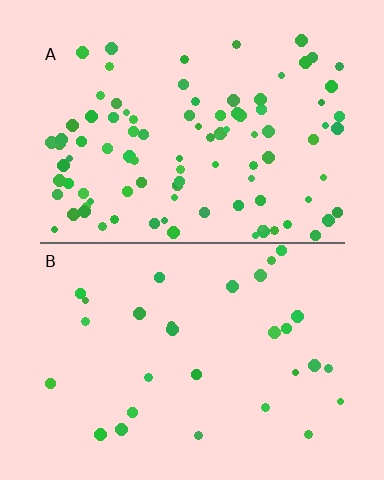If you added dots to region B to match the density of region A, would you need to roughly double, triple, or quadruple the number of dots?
Approximately triple.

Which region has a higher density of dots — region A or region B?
A (the top).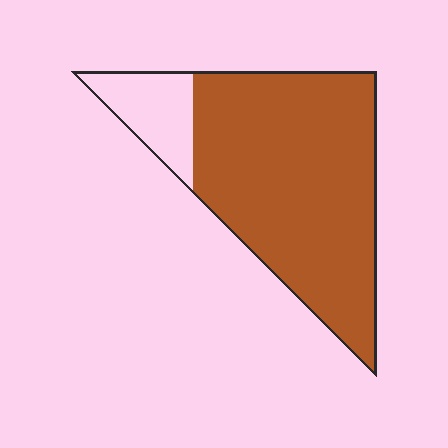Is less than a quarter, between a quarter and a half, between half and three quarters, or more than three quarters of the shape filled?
More than three quarters.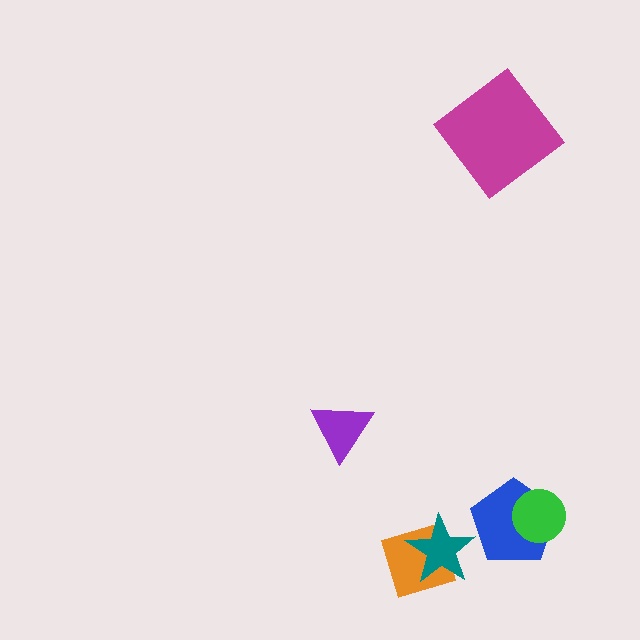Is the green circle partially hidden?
No, no other shape covers it.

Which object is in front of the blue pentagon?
The green circle is in front of the blue pentagon.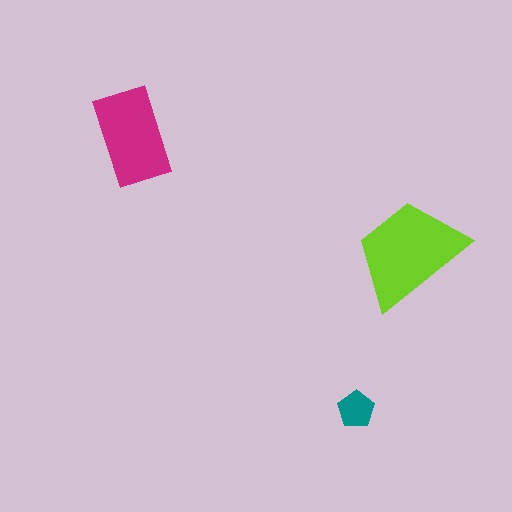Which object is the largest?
The lime trapezoid.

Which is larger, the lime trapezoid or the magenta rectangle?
The lime trapezoid.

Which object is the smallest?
The teal pentagon.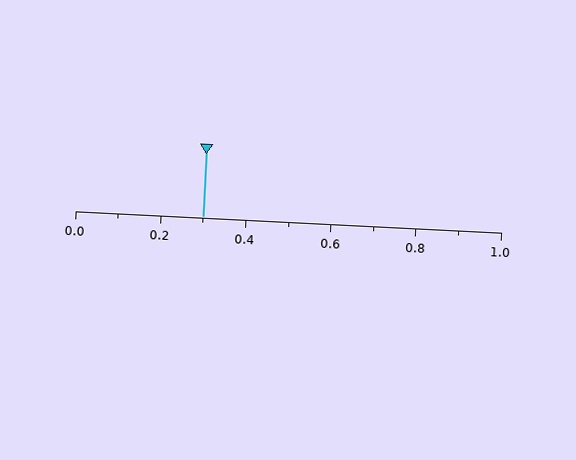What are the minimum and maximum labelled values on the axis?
The axis runs from 0.0 to 1.0.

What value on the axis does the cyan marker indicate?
The marker indicates approximately 0.3.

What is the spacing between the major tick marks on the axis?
The major ticks are spaced 0.2 apart.